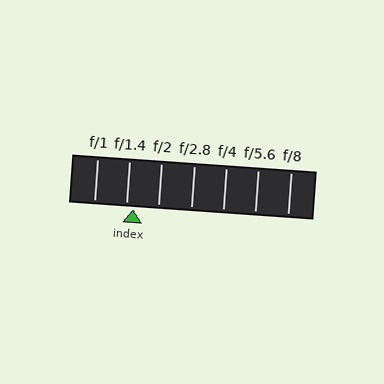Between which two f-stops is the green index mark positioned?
The index mark is between f/1.4 and f/2.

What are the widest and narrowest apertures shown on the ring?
The widest aperture shown is f/1 and the narrowest is f/8.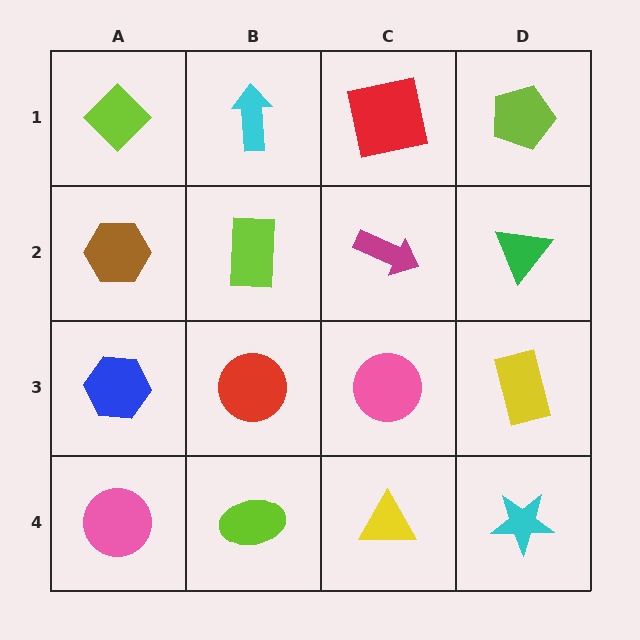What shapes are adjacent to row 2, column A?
A lime diamond (row 1, column A), a blue hexagon (row 3, column A), a lime rectangle (row 2, column B).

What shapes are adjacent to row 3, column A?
A brown hexagon (row 2, column A), a pink circle (row 4, column A), a red circle (row 3, column B).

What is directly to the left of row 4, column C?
A lime ellipse.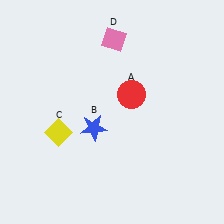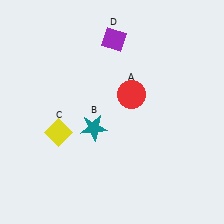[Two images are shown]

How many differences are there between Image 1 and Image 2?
There are 2 differences between the two images.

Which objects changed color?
B changed from blue to teal. D changed from pink to purple.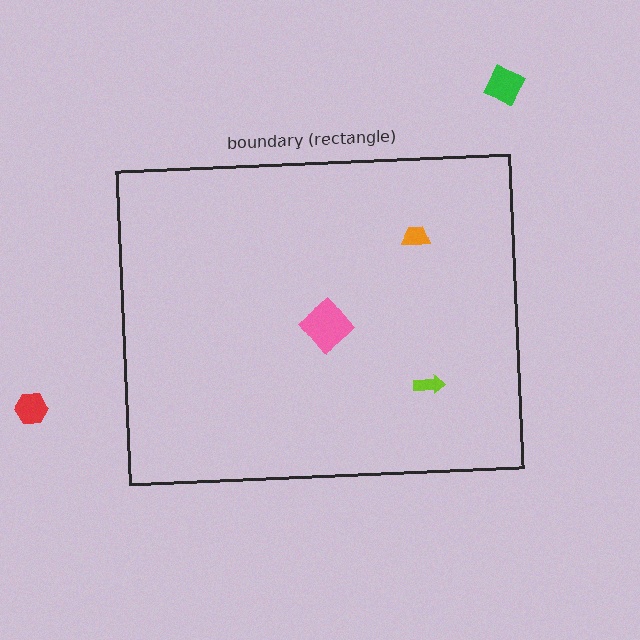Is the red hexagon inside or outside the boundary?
Outside.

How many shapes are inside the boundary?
3 inside, 2 outside.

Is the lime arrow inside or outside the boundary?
Inside.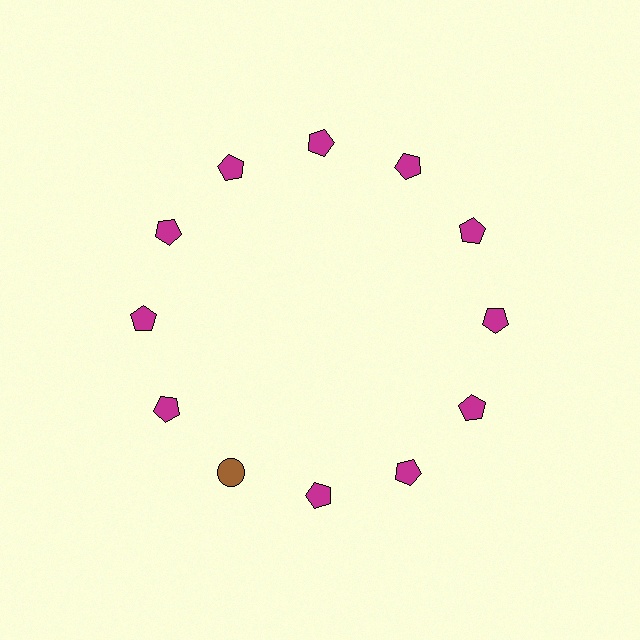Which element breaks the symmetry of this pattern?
The brown circle at roughly the 7 o'clock position breaks the symmetry. All other shapes are magenta pentagons.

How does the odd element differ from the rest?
It differs in both color (brown instead of magenta) and shape (circle instead of pentagon).